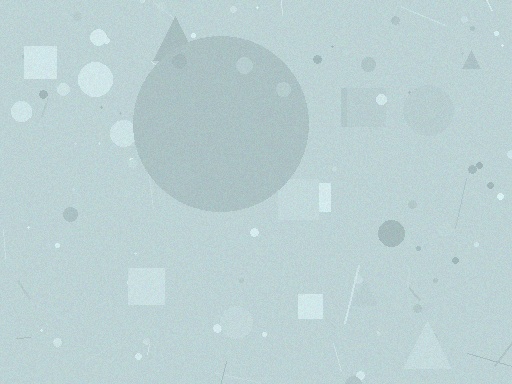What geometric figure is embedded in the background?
A circle is embedded in the background.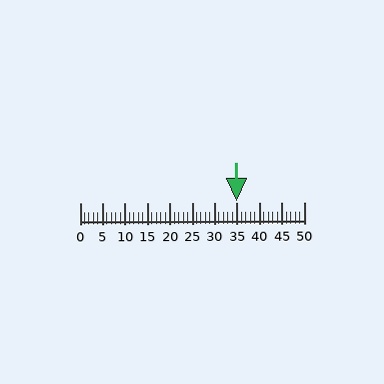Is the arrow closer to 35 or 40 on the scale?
The arrow is closer to 35.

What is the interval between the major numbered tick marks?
The major tick marks are spaced 5 units apart.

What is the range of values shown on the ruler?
The ruler shows values from 0 to 50.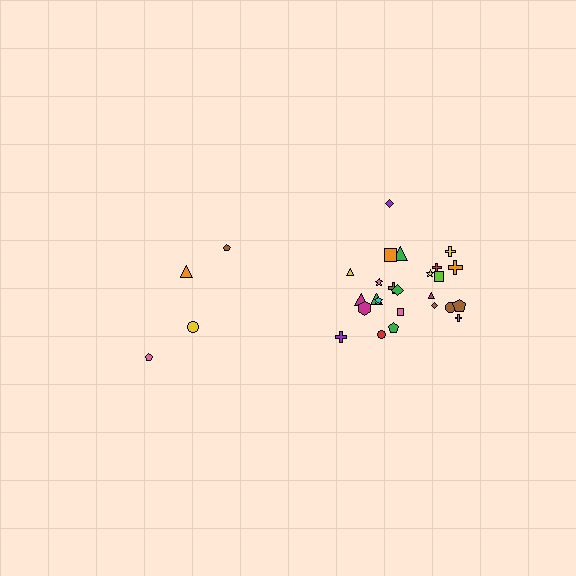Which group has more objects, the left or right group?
The right group.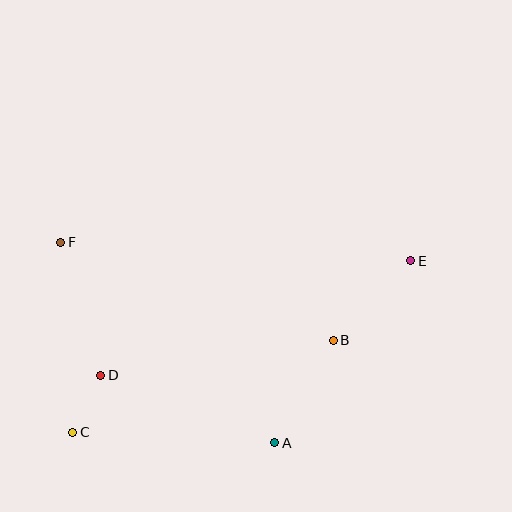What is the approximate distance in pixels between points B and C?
The distance between B and C is approximately 276 pixels.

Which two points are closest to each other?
Points C and D are closest to each other.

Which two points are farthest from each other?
Points C and E are farthest from each other.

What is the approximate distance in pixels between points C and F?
The distance between C and F is approximately 191 pixels.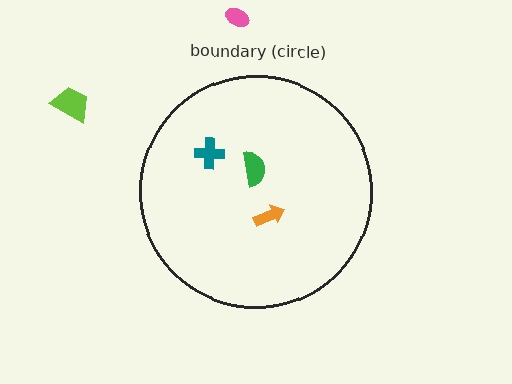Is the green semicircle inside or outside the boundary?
Inside.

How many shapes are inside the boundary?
3 inside, 2 outside.